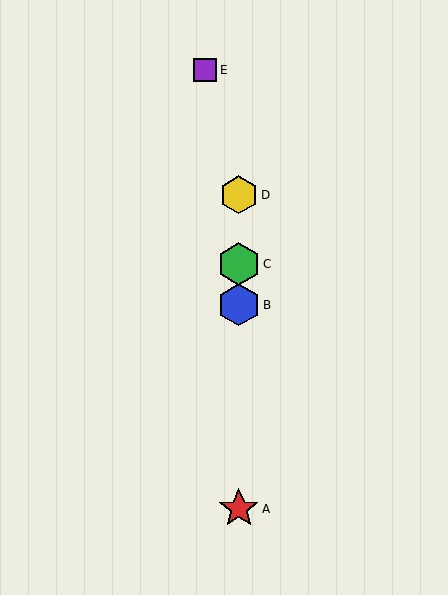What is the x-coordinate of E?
Object E is at x≈205.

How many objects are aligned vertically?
4 objects (A, B, C, D) are aligned vertically.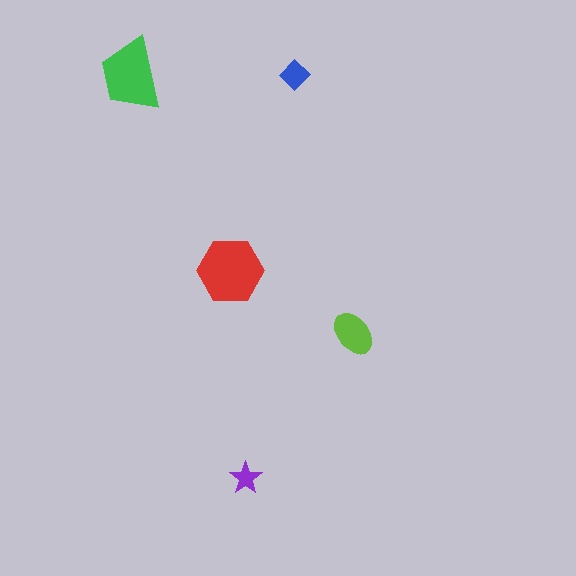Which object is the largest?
The red hexagon.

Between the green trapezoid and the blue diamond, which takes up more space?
The green trapezoid.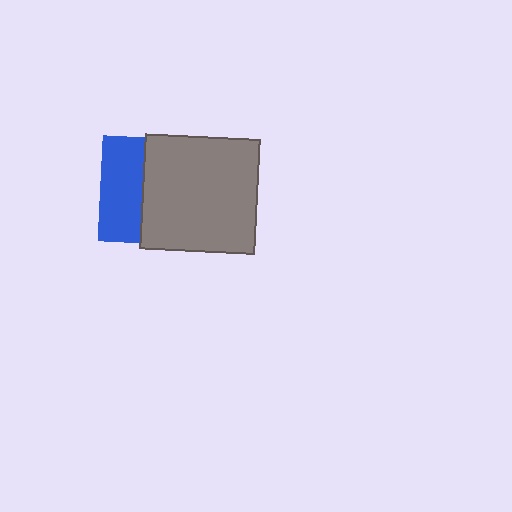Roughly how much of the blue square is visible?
A small part of it is visible (roughly 40%).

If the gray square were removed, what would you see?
You would see the complete blue square.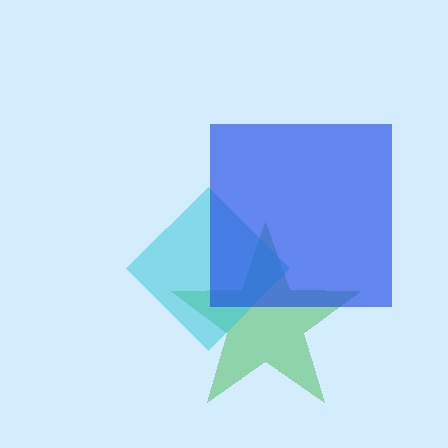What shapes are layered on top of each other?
The layered shapes are: a green star, a cyan diamond, a blue square.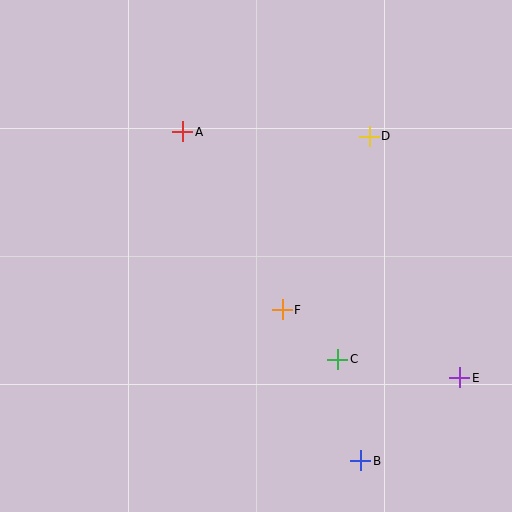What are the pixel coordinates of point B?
Point B is at (361, 461).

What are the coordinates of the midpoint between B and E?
The midpoint between B and E is at (410, 419).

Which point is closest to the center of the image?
Point F at (282, 310) is closest to the center.